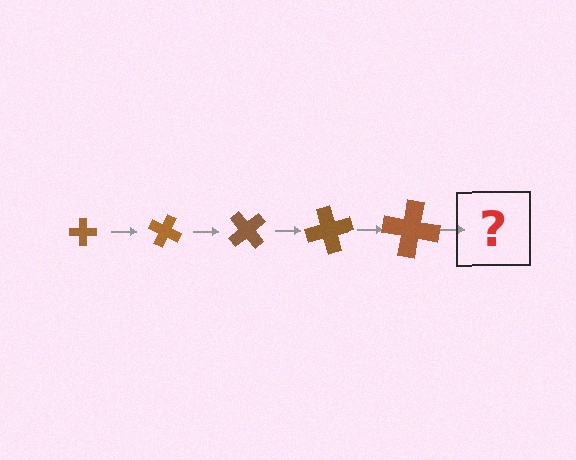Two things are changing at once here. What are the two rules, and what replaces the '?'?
The two rules are that the cross grows larger each step and it rotates 25 degrees each step. The '?' should be a cross, larger than the previous one and rotated 125 degrees from the start.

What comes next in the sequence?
The next element should be a cross, larger than the previous one and rotated 125 degrees from the start.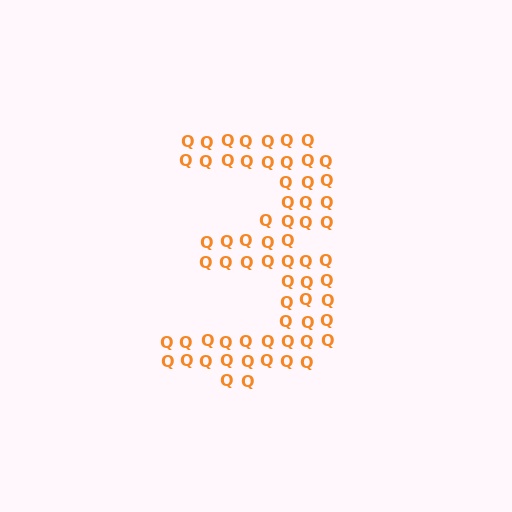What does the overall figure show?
The overall figure shows the digit 3.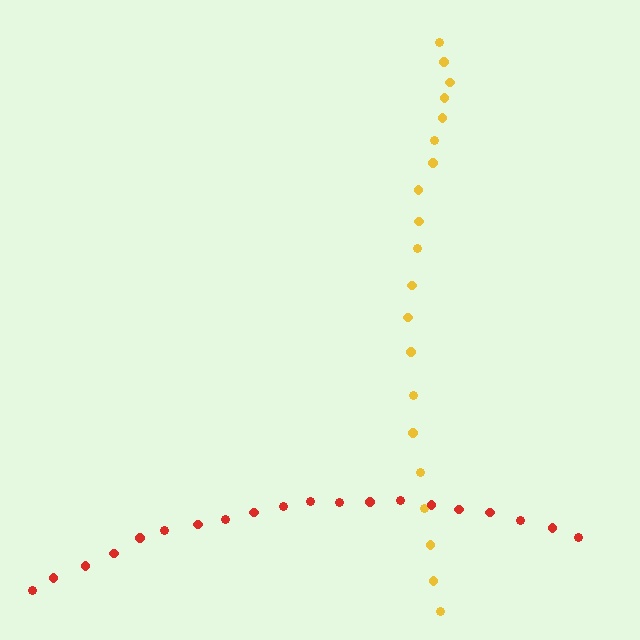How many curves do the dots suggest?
There are 2 distinct paths.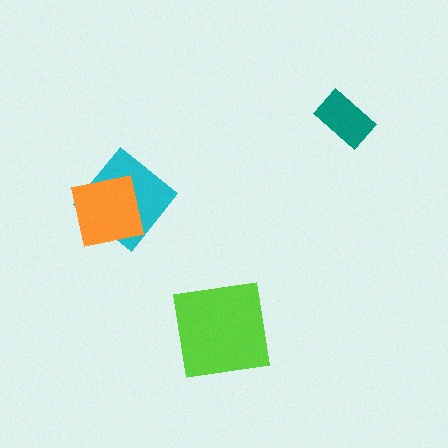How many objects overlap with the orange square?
1 object overlaps with the orange square.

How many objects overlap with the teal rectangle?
0 objects overlap with the teal rectangle.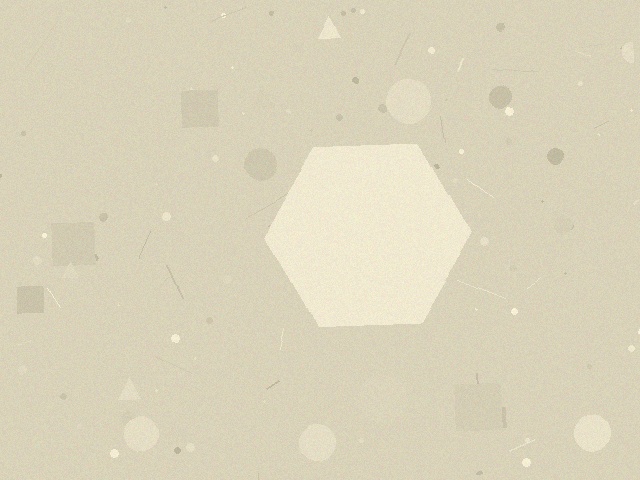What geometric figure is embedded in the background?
A hexagon is embedded in the background.